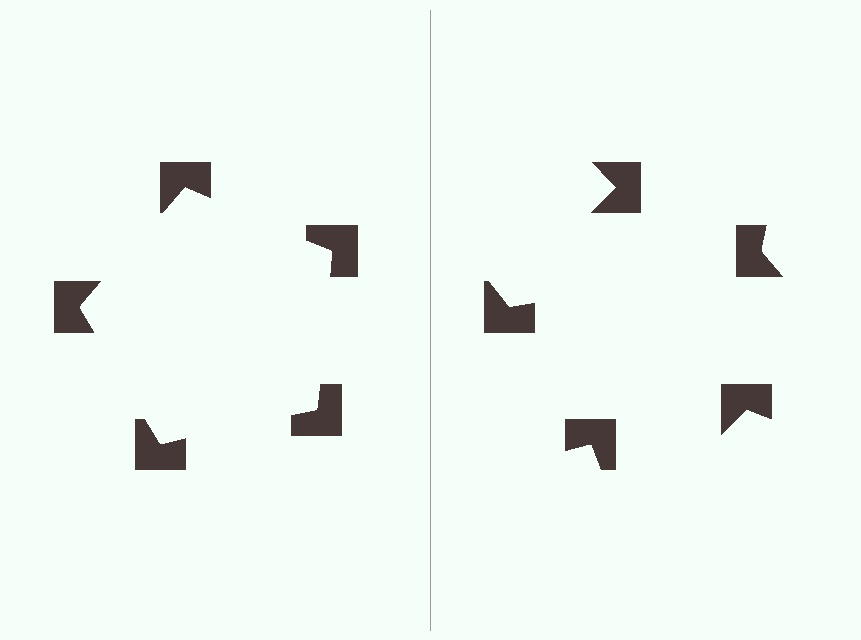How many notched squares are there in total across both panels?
10 — 5 on each side.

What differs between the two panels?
The notched squares are positioned identically on both sides; only the wedge orientations differ. On the left they align to a pentagon; on the right they are misaligned.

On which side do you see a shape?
An illusory pentagon appears on the left side. On the right side the wedge cuts are rotated, so no coherent shape forms.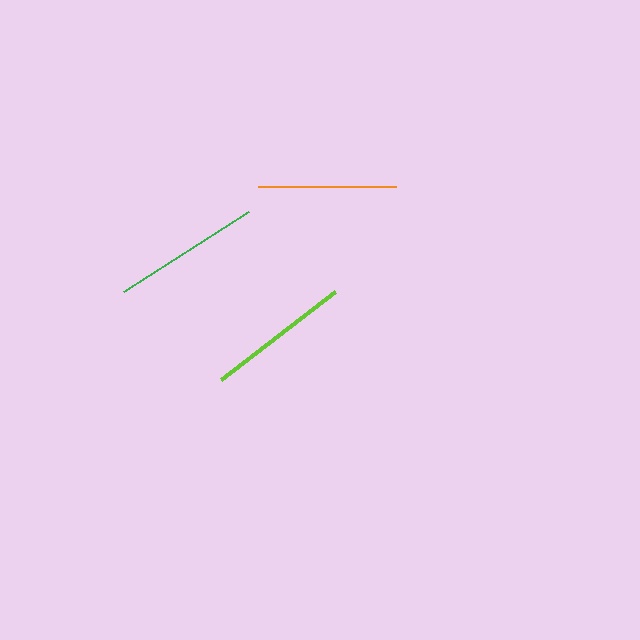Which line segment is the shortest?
The orange line is the shortest at approximately 138 pixels.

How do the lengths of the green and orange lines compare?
The green and orange lines are approximately the same length.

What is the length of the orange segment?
The orange segment is approximately 138 pixels long.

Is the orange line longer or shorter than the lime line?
The lime line is longer than the orange line.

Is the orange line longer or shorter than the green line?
The green line is longer than the orange line.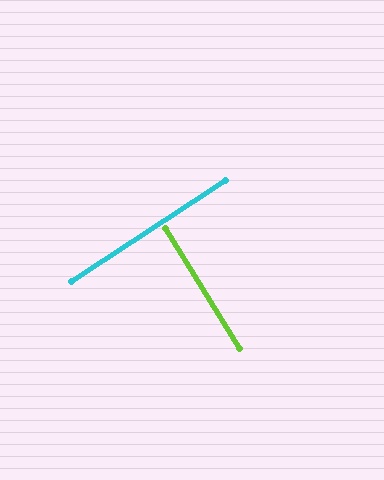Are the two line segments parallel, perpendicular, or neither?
Perpendicular — they meet at approximately 89°.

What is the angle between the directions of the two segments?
Approximately 89 degrees.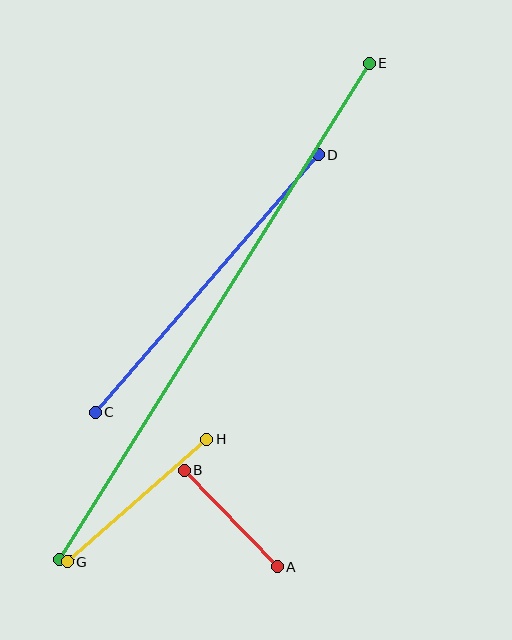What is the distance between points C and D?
The distance is approximately 340 pixels.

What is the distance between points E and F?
The distance is approximately 585 pixels.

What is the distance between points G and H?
The distance is approximately 186 pixels.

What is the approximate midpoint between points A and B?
The midpoint is at approximately (231, 519) pixels.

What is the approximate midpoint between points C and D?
The midpoint is at approximately (207, 283) pixels.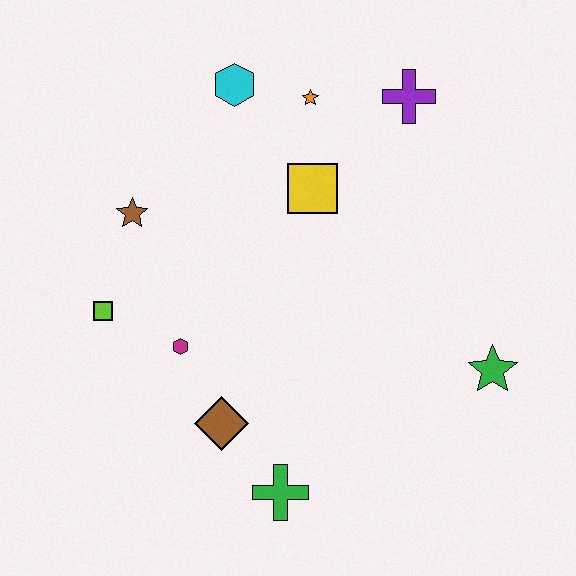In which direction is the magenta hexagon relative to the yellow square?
The magenta hexagon is below the yellow square.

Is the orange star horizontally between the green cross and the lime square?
No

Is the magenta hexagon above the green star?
Yes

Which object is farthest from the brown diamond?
The purple cross is farthest from the brown diamond.